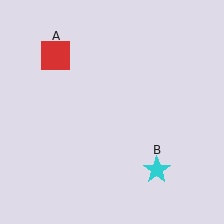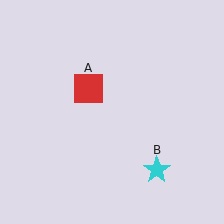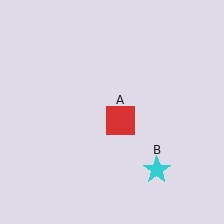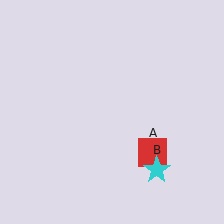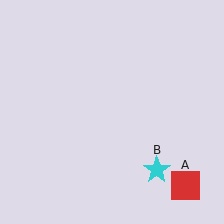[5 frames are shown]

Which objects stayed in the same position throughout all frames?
Cyan star (object B) remained stationary.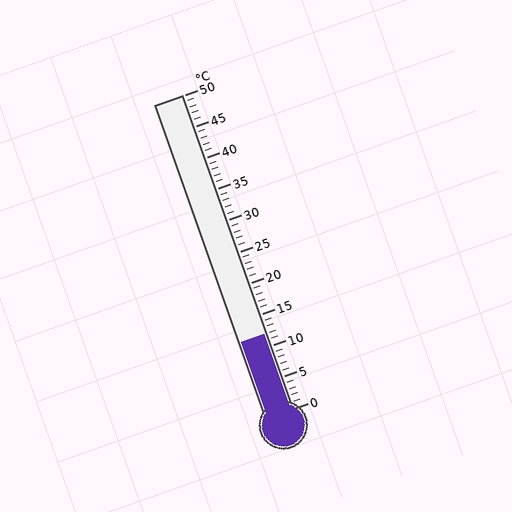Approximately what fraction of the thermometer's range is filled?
The thermometer is filled to approximately 25% of its range.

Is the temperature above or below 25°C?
The temperature is below 25°C.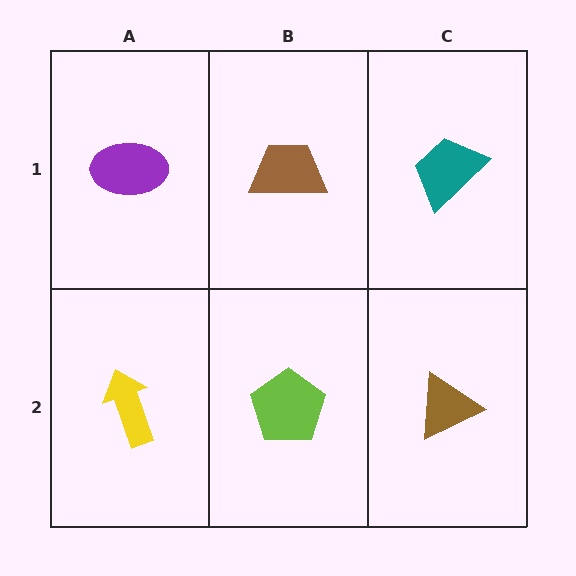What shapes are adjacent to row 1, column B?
A lime pentagon (row 2, column B), a purple ellipse (row 1, column A), a teal trapezoid (row 1, column C).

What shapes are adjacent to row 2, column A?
A purple ellipse (row 1, column A), a lime pentagon (row 2, column B).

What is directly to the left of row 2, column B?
A yellow arrow.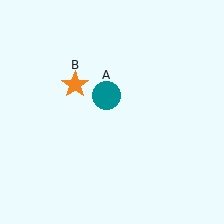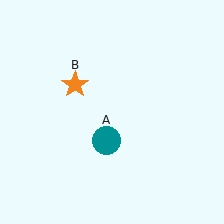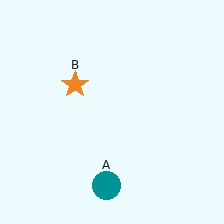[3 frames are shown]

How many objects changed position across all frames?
1 object changed position: teal circle (object A).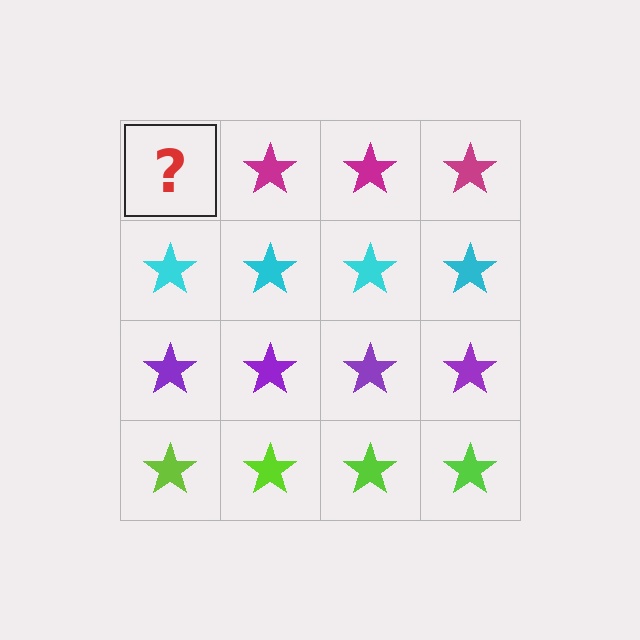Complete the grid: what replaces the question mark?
The question mark should be replaced with a magenta star.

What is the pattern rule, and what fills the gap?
The rule is that each row has a consistent color. The gap should be filled with a magenta star.